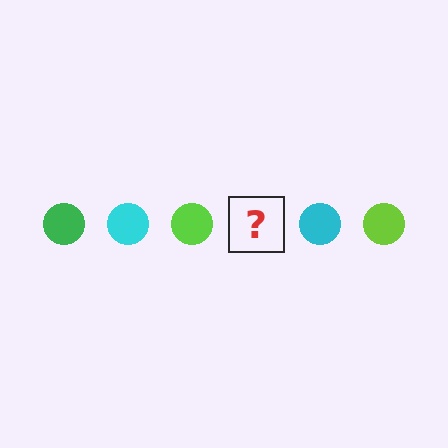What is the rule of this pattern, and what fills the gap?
The rule is that the pattern cycles through green, cyan, lime circles. The gap should be filled with a green circle.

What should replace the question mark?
The question mark should be replaced with a green circle.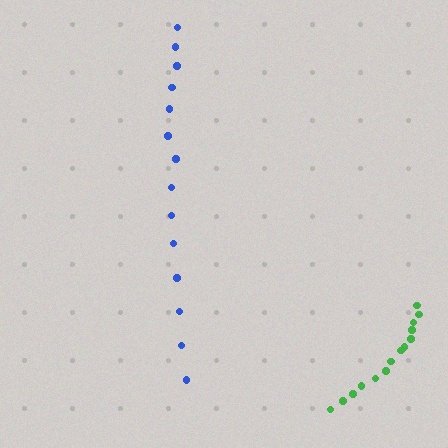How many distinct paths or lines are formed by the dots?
There are 2 distinct paths.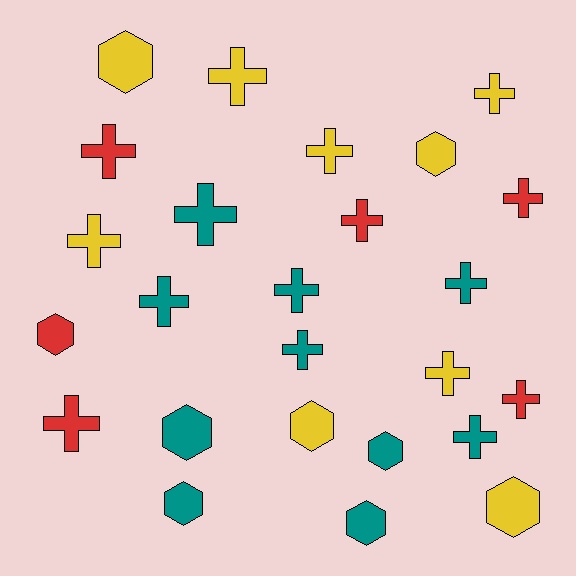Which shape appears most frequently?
Cross, with 16 objects.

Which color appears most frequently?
Teal, with 10 objects.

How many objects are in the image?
There are 25 objects.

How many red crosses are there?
There are 5 red crosses.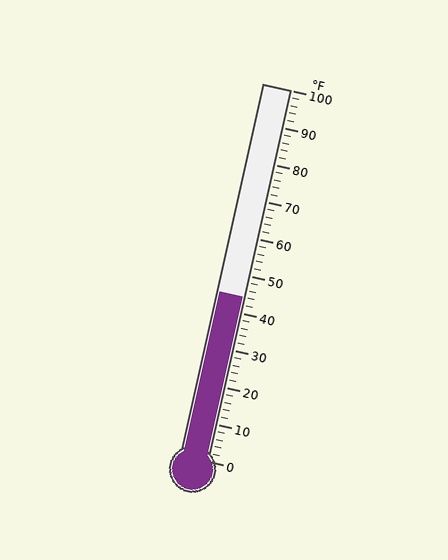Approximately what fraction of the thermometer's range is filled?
The thermometer is filled to approximately 45% of its range.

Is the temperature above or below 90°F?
The temperature is below 90°F.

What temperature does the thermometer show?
The thermometer shows approximately 44°F.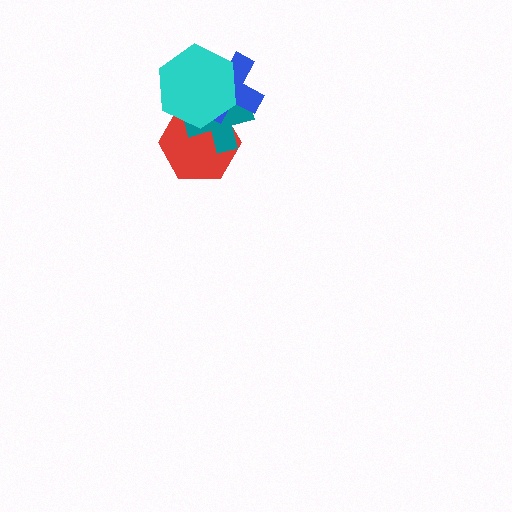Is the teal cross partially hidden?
Yes, it is partially covered by another shape.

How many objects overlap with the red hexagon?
3 objects overlap with the red hexagon.